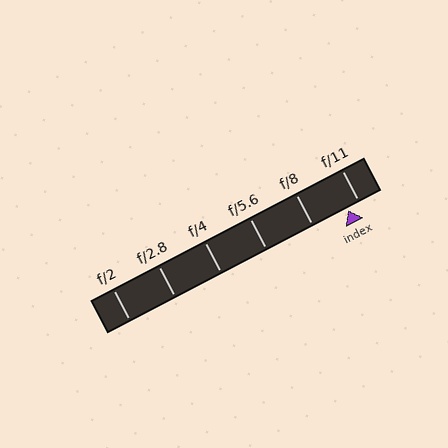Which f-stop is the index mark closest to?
The index mark is closest to f/11.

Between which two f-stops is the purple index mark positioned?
The index mark is between f/8 and f/11.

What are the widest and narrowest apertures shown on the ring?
The widest aperture shown is f/2 and the narrowest is f/11.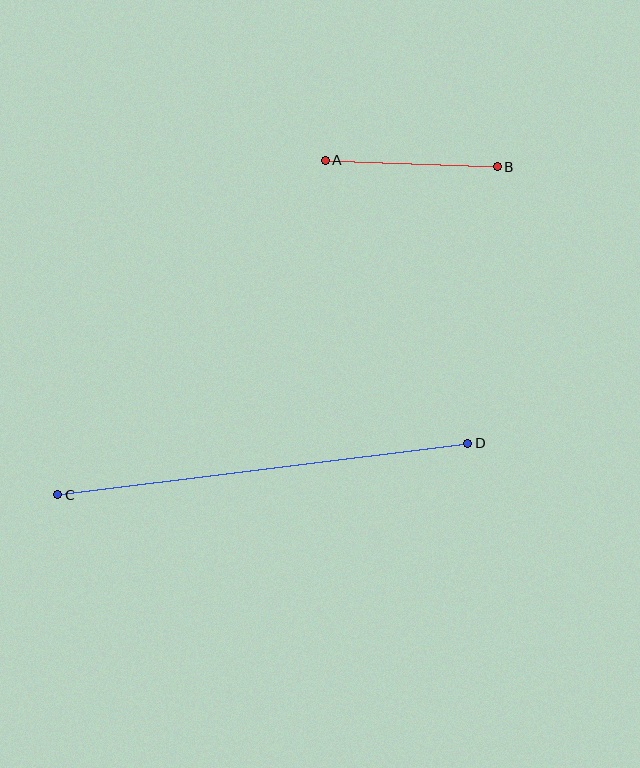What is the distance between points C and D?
The distance is approximately 413 pixels.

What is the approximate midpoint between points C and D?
The midpoint is at approximately (263, 469) pixels.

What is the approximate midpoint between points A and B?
The midpoint is at approximately (411, 164) pixels.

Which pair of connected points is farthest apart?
Points C and D are farthest apart.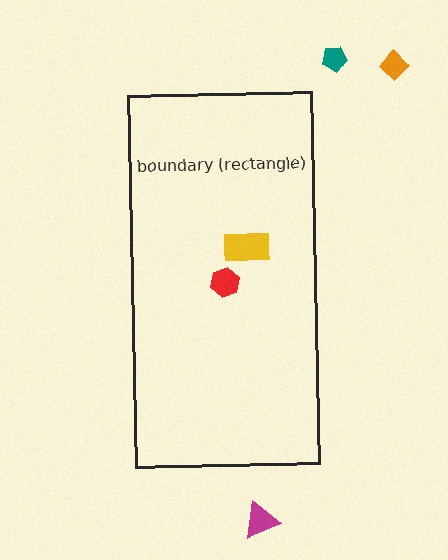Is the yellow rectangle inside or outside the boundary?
Inside.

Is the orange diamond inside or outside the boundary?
Outside.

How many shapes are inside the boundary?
2 inside, 3 outside.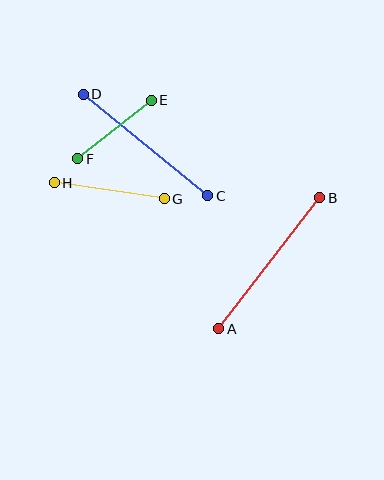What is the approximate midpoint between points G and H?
The midpoint is at approximately (109, 191) pixels.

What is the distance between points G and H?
The distance is approximately 111 pixels.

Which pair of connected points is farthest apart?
Points A and B are farthest apart.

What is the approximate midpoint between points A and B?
The midpoint is at approximately (269, 263) pixels.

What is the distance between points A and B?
The distance is approximately 165 pixels.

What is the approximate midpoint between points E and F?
The midpoint is at approximately (114, 130) pixels.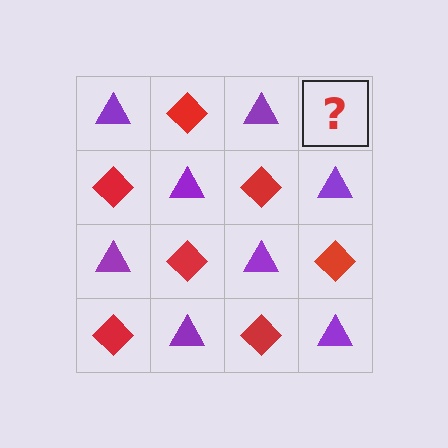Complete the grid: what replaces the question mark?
The question mark should be replaced with a red diamond.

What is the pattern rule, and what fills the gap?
The rule is that it alternates purple triangle and red diamond in a checkerboard pattern. The gap should be filled with a red diamond.